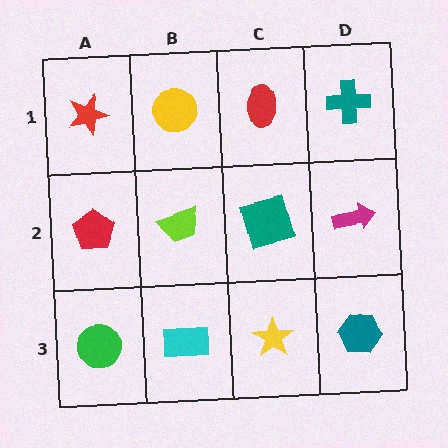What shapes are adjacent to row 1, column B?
A lime trapezoid (row 2, column B), a red star (row 1, column A), a red ellipse (row 1, column C).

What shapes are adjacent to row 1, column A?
A red pentagon (row 2, column A), a yellow circle (row 1, column B).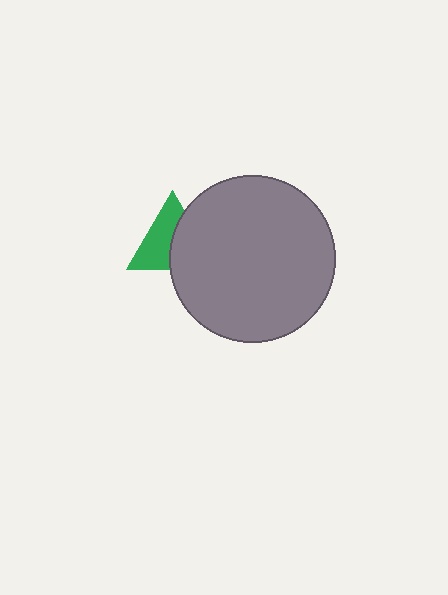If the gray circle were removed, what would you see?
You would see the complete green triangle.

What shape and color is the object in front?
The object in front is a gray circle.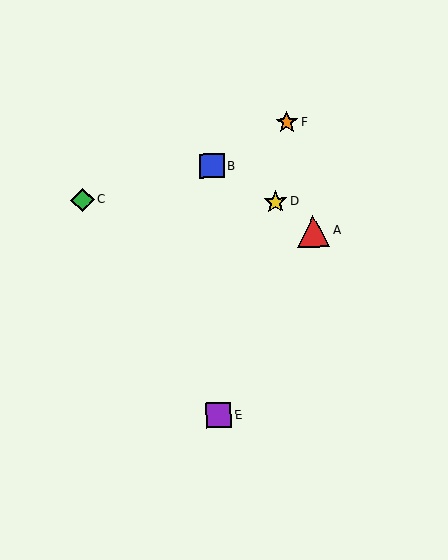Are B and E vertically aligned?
Yes, both are at x≈212.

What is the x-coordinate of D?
Object D is at x≈276.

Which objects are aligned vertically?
Objects B, E are aligned vertically.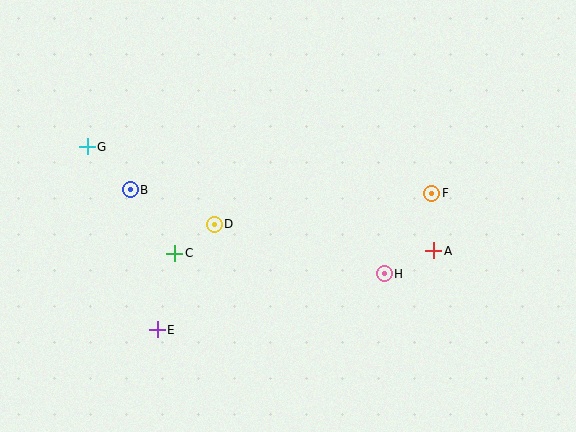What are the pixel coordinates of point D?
Point D is at (214, 224).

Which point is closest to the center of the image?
Point D at (214, 224) is closest to the center.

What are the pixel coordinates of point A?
Point A is at (434, 251).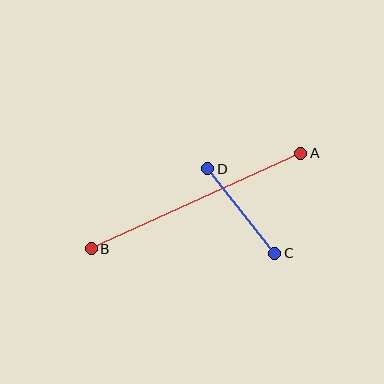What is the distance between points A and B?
The distance is approximately 230 pixels.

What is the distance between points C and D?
The distance is approximately 108 pixels.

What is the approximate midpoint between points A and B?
The midpoint is at approximately (196, 201) pixels.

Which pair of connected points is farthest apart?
Points A and B are farthest apart.